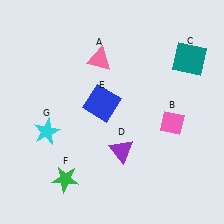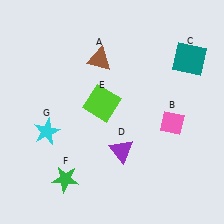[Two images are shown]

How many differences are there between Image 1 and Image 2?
There are 2 differences between the two images.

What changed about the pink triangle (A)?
In Image 1, A is pink. In Image 2, it changed to brown.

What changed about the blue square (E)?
In Image 1, E is blue. In Image 2, it changed to lime.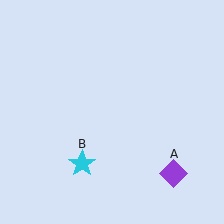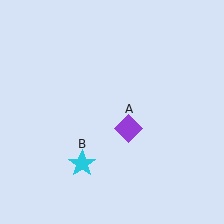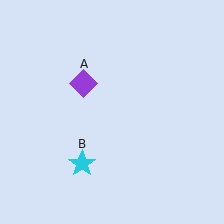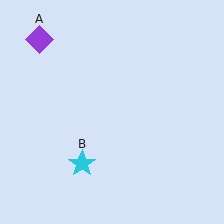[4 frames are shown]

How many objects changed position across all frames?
1 object changed position: purple diamond (object A).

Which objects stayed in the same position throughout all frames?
Cyan star (object B) remained stationary.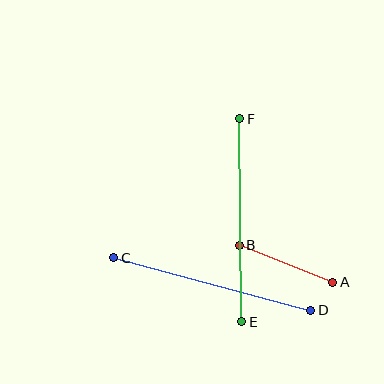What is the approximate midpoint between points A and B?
The midpoint is at approximately (286, 264) pixels.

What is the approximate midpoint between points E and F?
The midpoint is at approximately (241, 220) pixels.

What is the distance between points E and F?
The distance is approximately 203 pixels.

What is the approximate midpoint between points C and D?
The midpoint is at approximately (212, 284) pixels.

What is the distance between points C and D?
The distance is approximately 204 pixels.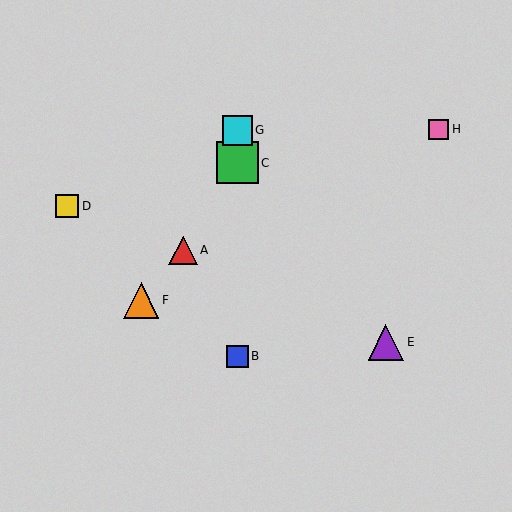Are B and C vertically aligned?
Yes, both are at x≈237.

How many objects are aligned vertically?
3 objects (B, C, G) are aligned vertically.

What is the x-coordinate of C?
Object C is at x≈237.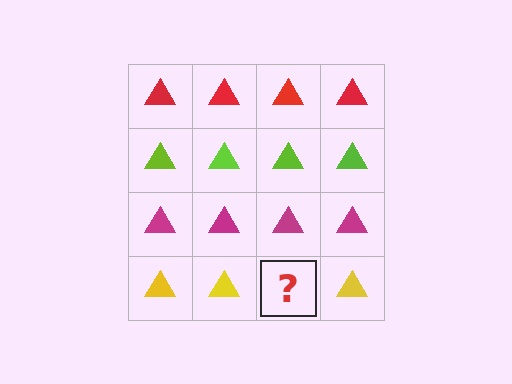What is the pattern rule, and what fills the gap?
The rule is that each row has a consistent color. The gap should be filled with a yellow triangle.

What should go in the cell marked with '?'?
The missing cell should contain a yellow triangle.